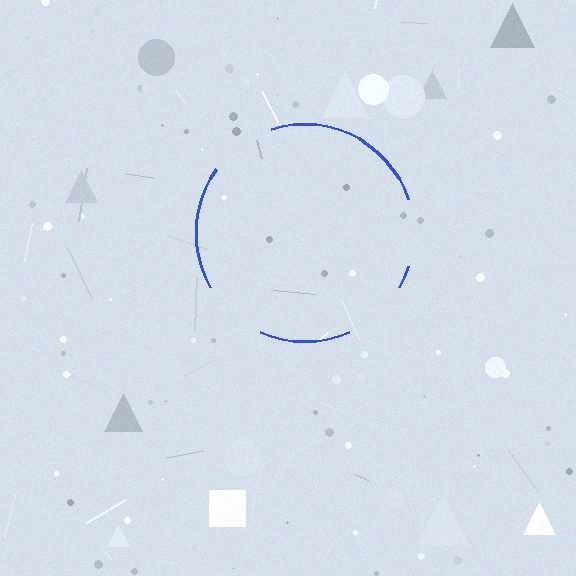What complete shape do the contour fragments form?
The contour fragments form a circle.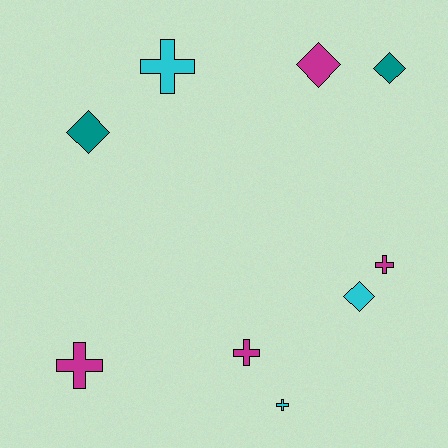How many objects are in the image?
There are 9 objects.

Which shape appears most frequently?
Cross, with 5 objects.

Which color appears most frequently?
Magenta, with 4 objects.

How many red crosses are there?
There are no red crosses.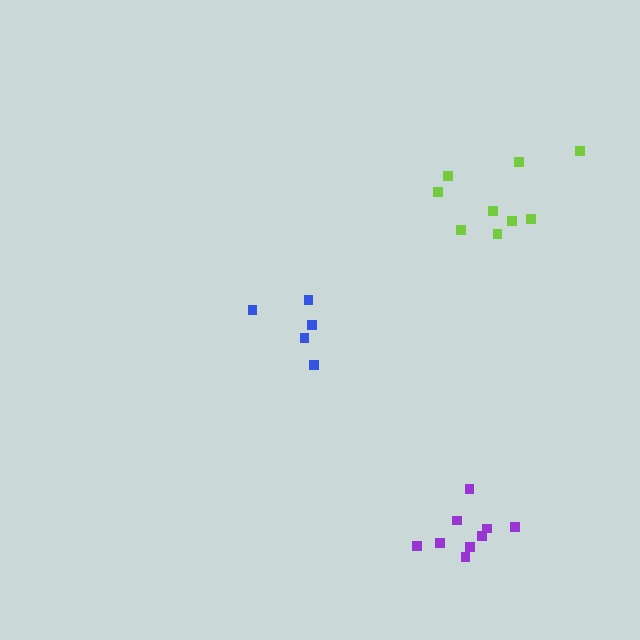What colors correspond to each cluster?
The clusters are colored: purple, lime, blue.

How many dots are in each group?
Group 1: 9 dots, Group 2: 9 dots, Group 3: 5 dots (23 total).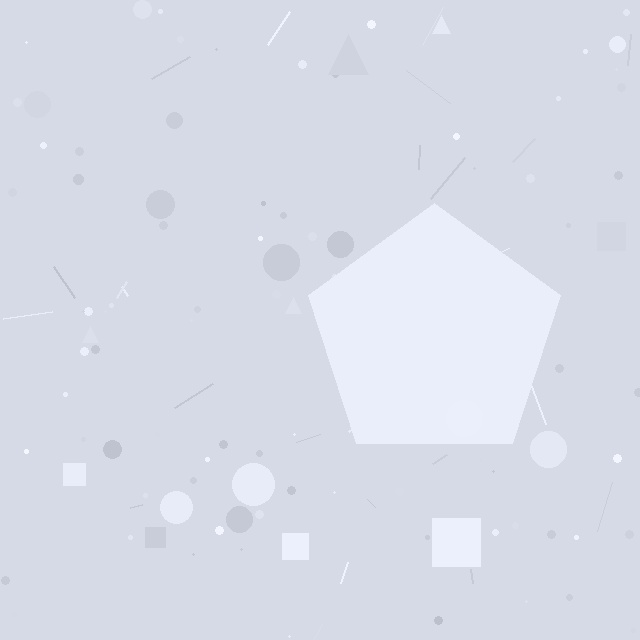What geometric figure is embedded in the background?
A pentagon is embedded in the background.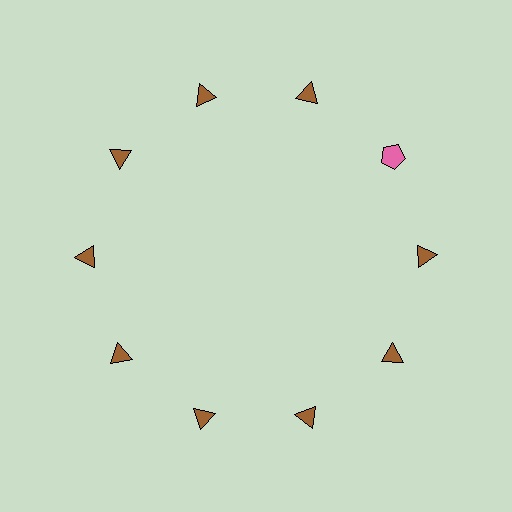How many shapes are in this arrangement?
There are 10 shapes arranged in a ring pattern.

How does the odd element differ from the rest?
It differs in both color (pink instead of brown) and shape (pentagon instead of triangle).